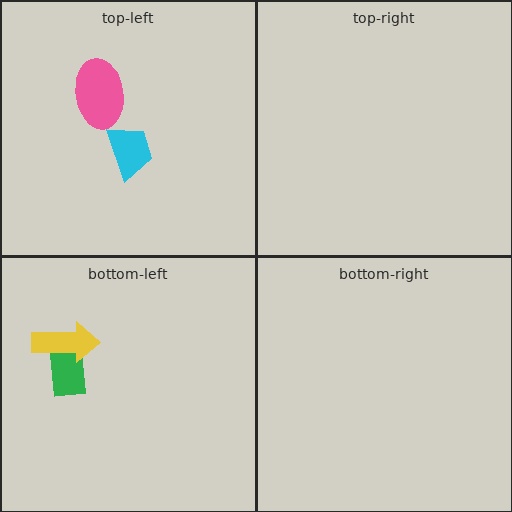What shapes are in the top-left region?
The pink ellipse, the cyan trapezoid.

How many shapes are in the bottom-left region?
2.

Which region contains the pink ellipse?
The top-left region.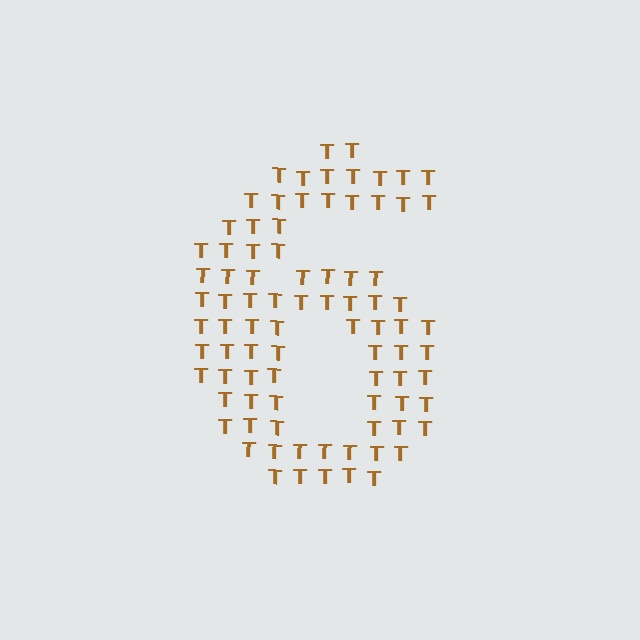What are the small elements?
The small elements are letter T's.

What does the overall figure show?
The overall figure shows the digit 6.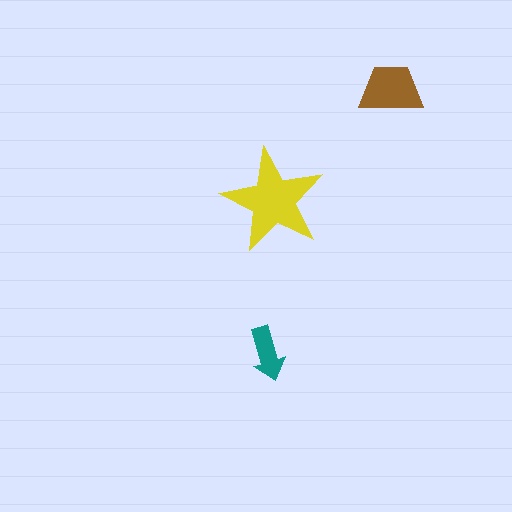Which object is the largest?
The yellow star.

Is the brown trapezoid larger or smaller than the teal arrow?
Larger.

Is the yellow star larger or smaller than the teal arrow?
Larger.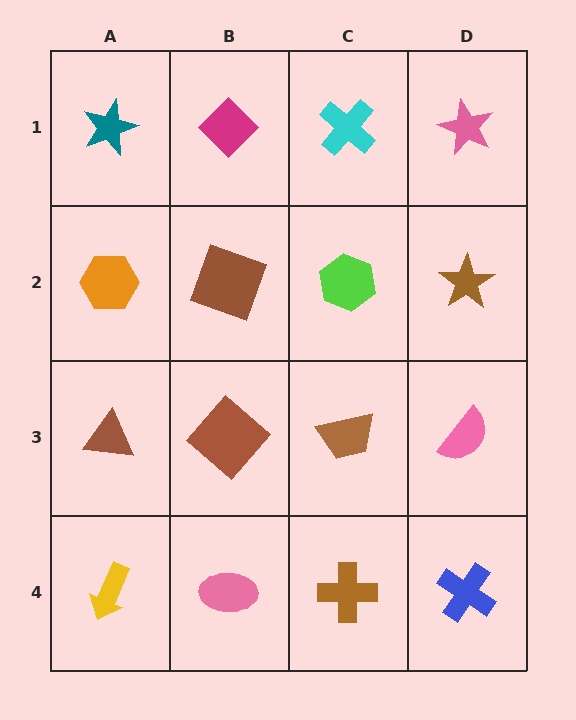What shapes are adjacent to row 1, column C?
A lime hexagon (row 2, column C), a magenta diamond (row 1, column B), a pink star (row 1, column D).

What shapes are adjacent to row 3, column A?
An orange hexagon (row 2, column A), a yellow arrow (row 4, column A), a brown diamond (row 3, column B).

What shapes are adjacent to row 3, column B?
A brown square (row 2, column B), a pink ellipse (row 4, column B), a brown triangle (row 3, column A), a brown trapezoid (row 3, column C).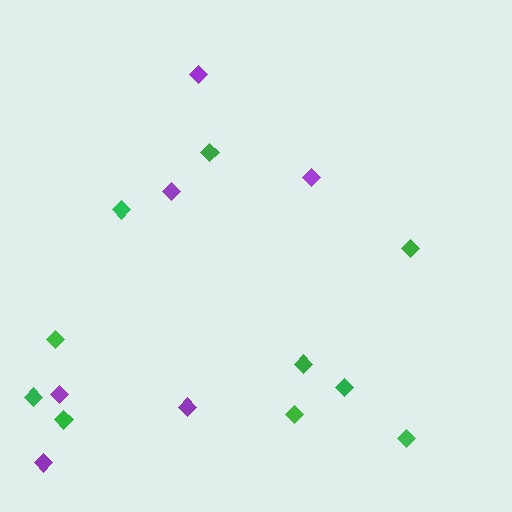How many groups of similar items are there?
There are 2 groups: one group of green diamonds (10) and one group of purple diamonds (6).